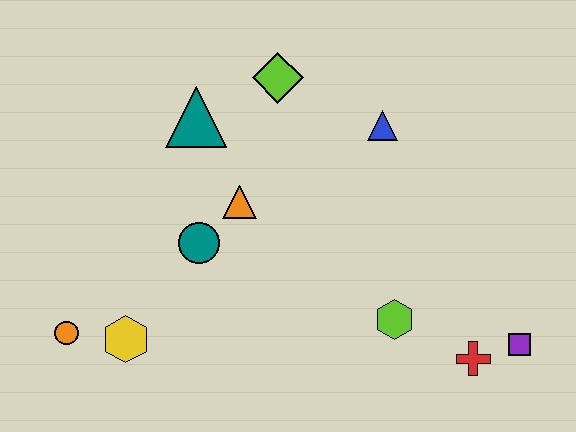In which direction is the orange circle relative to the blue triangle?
The orange circle is to the left of the blue triangle.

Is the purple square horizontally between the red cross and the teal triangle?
No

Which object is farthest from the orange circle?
The purple square is farthest from the orange circle.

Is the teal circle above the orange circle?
Yes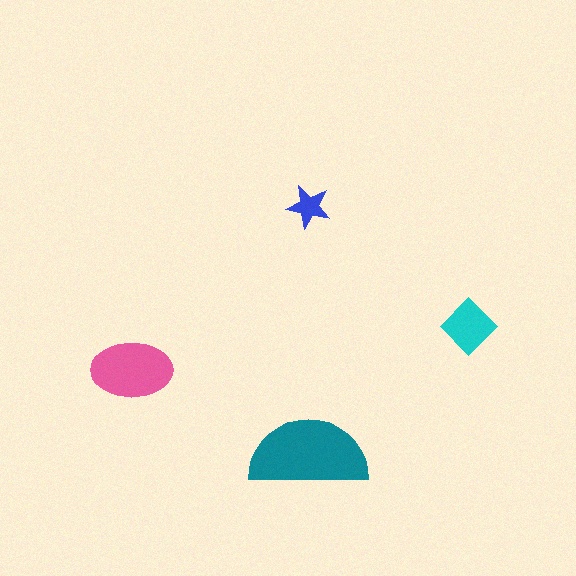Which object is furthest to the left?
The pink ellipse is leftmost.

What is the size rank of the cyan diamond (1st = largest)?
3rd.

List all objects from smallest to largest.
The blue star, the cyan diamond, the pink ellipse, the teal semicircle.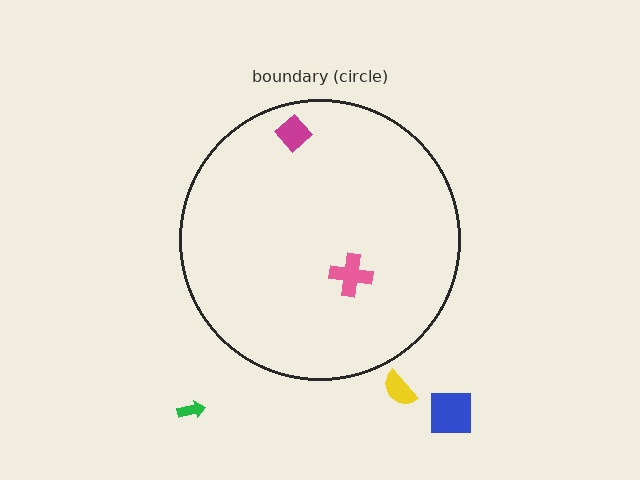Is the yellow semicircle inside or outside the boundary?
Outside.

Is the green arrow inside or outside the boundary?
Outside.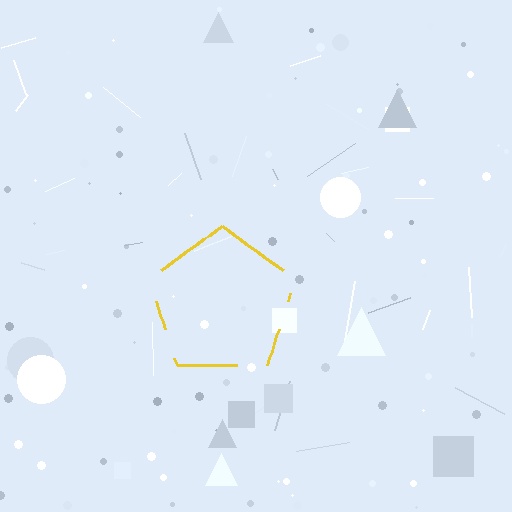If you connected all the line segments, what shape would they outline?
They would outline a pentagon.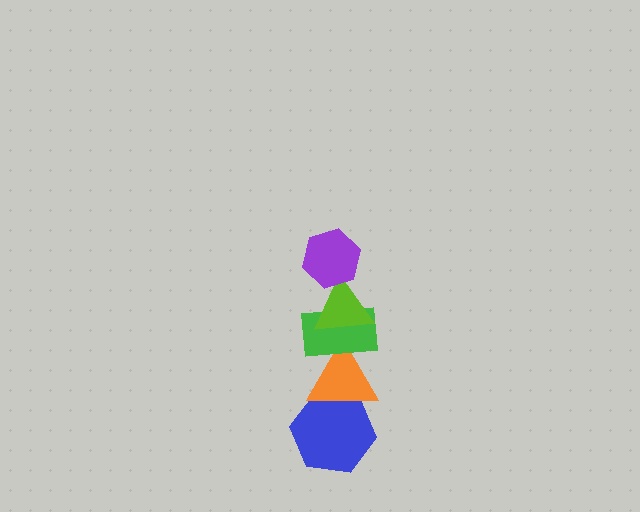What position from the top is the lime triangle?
The lime triangle is 2nd from the top.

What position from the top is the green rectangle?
The green rectangle is 3rd from the top.